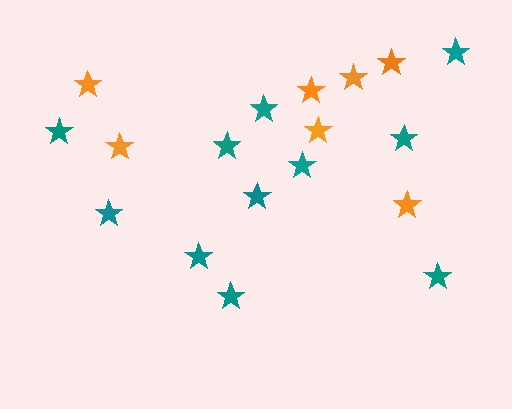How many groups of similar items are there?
There are 2 groups: one group of orange stars (7) and one group of teal stars (11).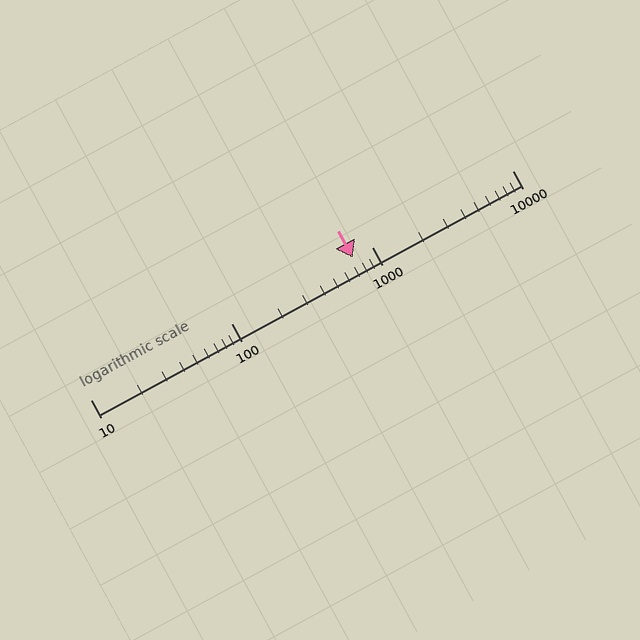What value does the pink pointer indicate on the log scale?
The pointer indicates approximately 730.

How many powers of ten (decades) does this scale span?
The scale spans 3 decades, from 10 to 10000.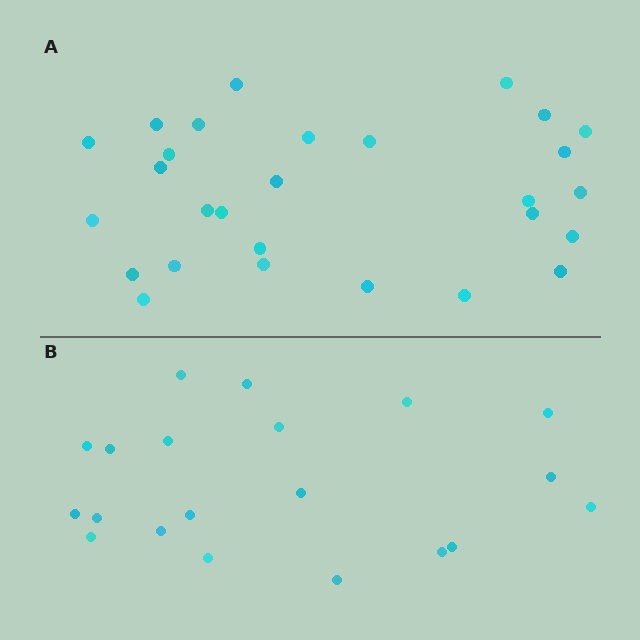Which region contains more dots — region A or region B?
Region A (the top region) has more dots.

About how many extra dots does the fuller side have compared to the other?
Region A has roughly 8 or so more dots than region B.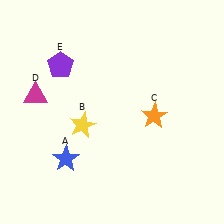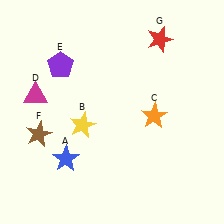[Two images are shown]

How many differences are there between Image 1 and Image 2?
There are 2 differences between the two images.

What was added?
A brown star (F), a red star (G) were added in Image 2.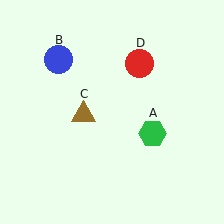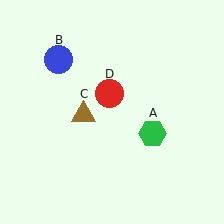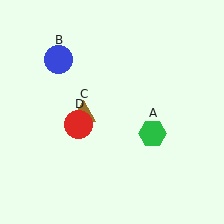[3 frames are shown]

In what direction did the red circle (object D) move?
The red circle (object D) moved down and to the left.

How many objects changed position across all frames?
1 object changed position: red circle (object D).